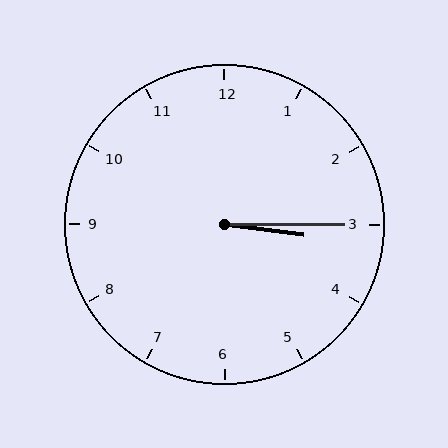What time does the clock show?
3:15.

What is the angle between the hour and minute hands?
Approximately 8 degrees.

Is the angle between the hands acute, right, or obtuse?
It is acute.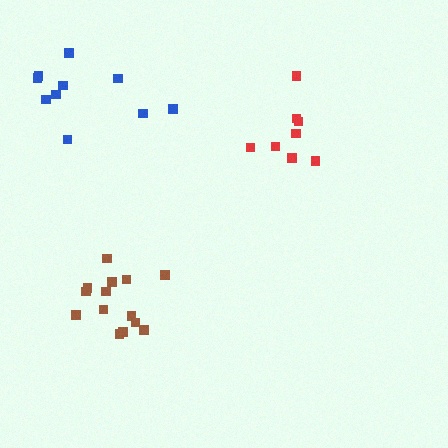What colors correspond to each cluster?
The clusters are colored: blue, red, brown.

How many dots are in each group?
Group 1: 10 dots, Group 2: 8 dots, Group 3: 14 dots (32 total).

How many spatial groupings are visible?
There are 3 spatial groupings.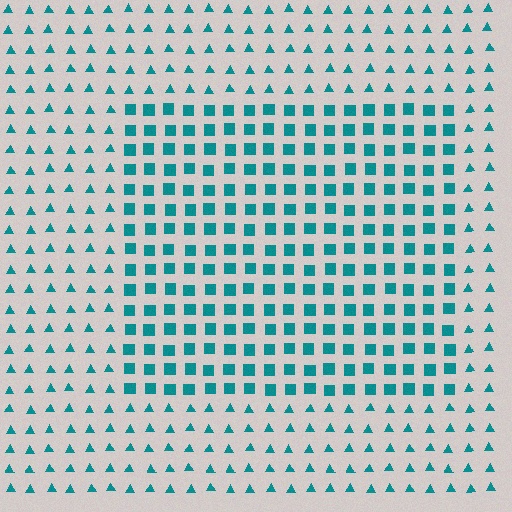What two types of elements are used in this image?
The image uses squares inside the rectangle region and triangles outside it.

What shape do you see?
I see a rectangle.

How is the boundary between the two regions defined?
The boundary is defined by a change in element shape: squares inside vs. triangles outside. All elements share the same color and spacing.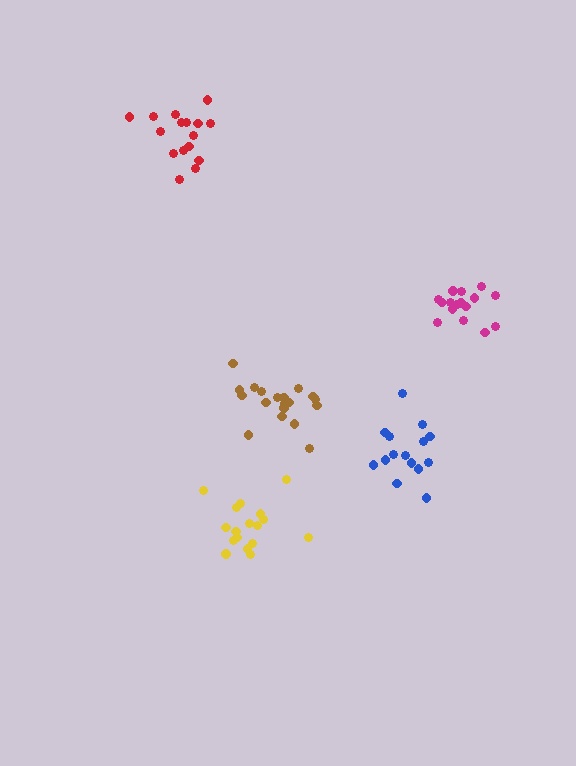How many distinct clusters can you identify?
There are 5 distinct clusters.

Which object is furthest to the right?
The magenta cluster is rightmost.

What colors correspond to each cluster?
The clusters are colored: yellow, blue, red, magenta, brown.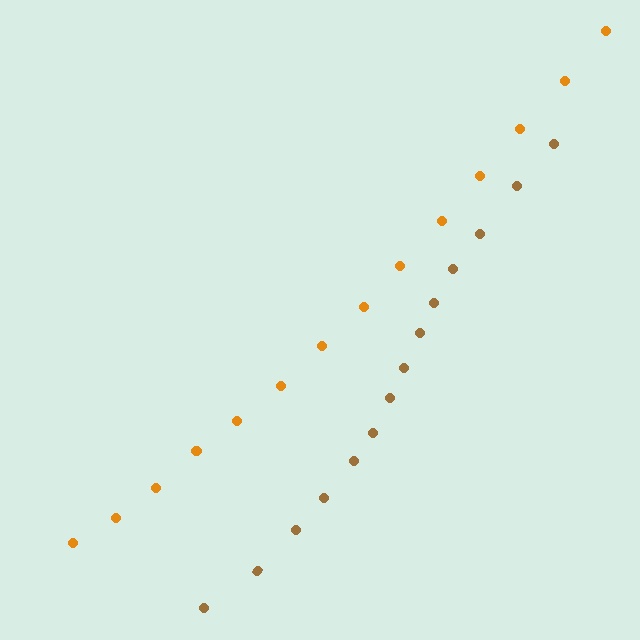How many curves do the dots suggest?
There are 2 distinct paths.